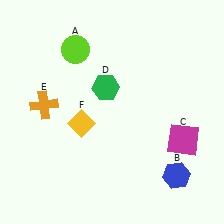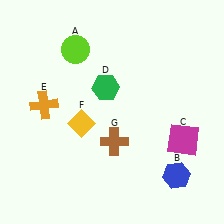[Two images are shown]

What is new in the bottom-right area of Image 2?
A brown cross (G) was added in the bottom-right area of Image 2.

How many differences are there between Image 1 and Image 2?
There is 1 difference between the two images.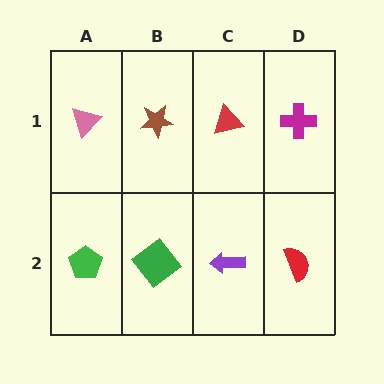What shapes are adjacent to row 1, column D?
A red semicircle (row 2, column D), a red triangle (row 1, column C).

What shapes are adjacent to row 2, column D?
A magenta cross (row 1, column D), a purple arrow (row 2, column C).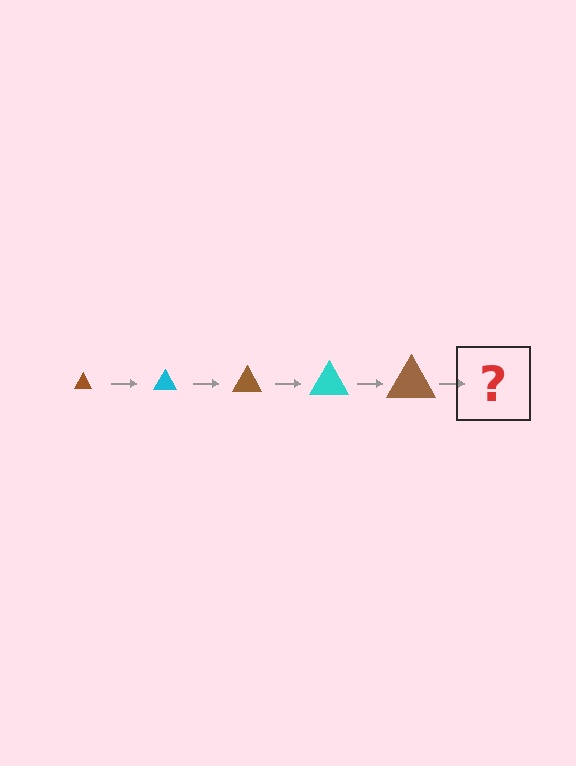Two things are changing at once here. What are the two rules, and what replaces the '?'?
The two rules are that the triangle grows larger each step and the color cycles through brown and cyan. The '?' should be a cyan triangle, larger than the previous one.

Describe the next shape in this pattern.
It should be a cyan triangle, larger than the previous one.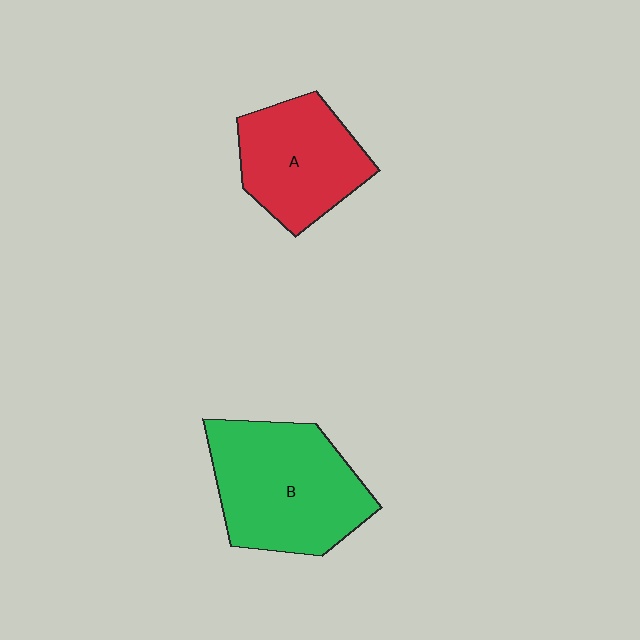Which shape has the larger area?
Shape B (green).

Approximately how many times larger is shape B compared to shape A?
Approximately 1.4 times.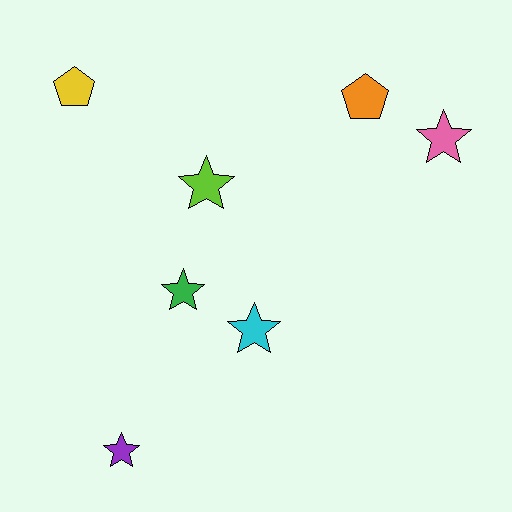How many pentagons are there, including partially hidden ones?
There are 2 pentagons.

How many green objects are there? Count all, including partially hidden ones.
There is 1 green object.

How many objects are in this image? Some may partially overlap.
There are 7 objects.